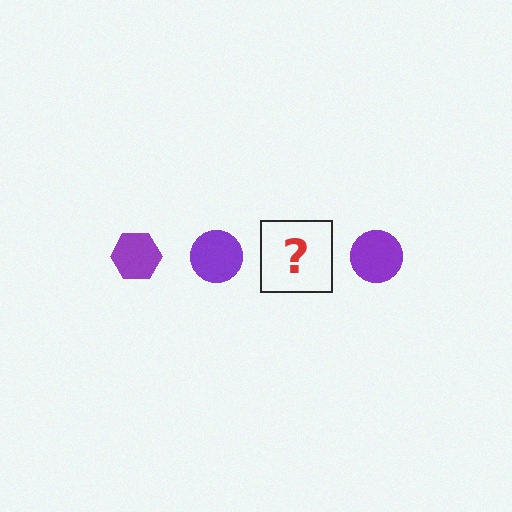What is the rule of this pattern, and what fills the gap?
The rule is that the pattern cycles through hexagon, circle shapes in purple. The gap should be filled with a purple hexagon.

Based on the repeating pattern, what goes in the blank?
The blank should be a purple hexagon.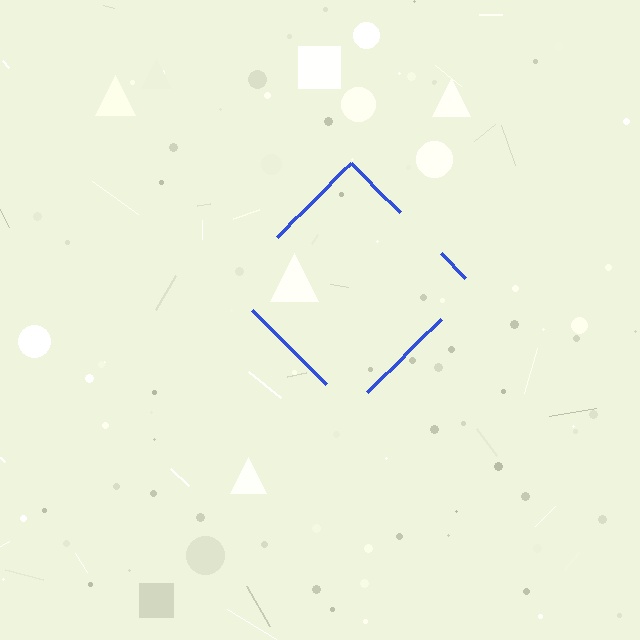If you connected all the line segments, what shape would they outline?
They would outline a diamond.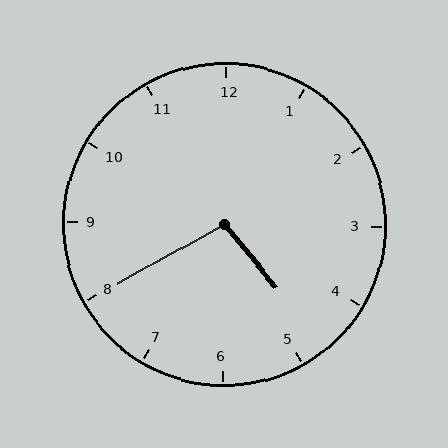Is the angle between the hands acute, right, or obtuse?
It is obtuse.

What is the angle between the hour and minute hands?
Approximately 100 degrees.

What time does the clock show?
4:40.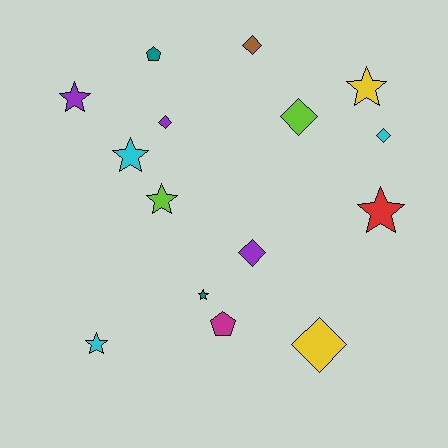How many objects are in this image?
There are 15 objects.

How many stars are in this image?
There are 7 stars.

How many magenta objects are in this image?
There is 1 magenta object.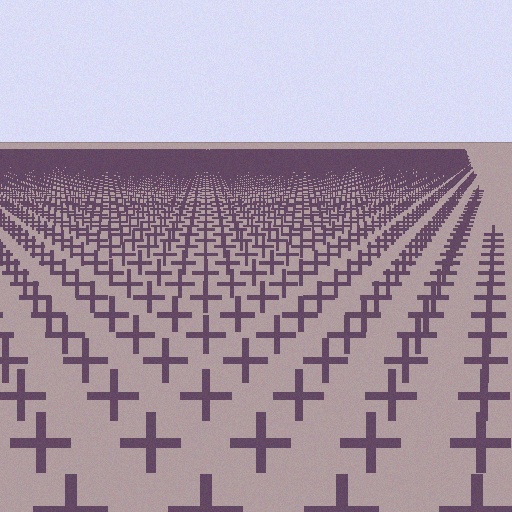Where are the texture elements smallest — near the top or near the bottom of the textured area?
Near the top.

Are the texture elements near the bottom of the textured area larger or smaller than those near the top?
Larger. Near the bottom, elements are closer to the viewer and appear at a bigger on-screen size.